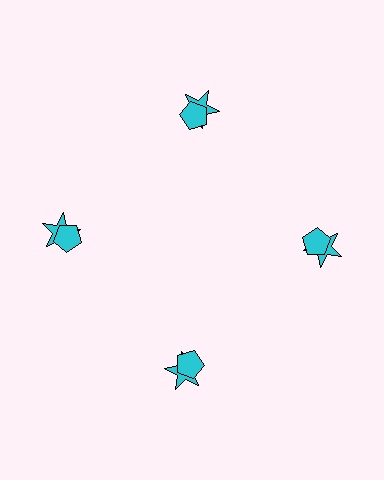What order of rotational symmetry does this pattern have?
This pattern has 4-fold rotational symmetry.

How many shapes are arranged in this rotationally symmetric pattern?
There are 8 shapes, arranged in 4 groups of 2.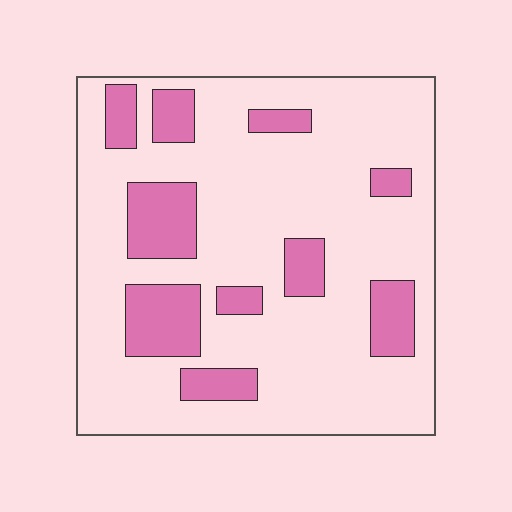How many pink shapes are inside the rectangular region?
10.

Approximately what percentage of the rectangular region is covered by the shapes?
Approximately 20%.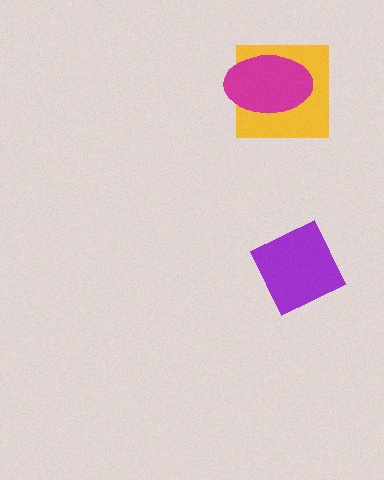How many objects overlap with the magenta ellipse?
1 object overlaps with the magenta ellipse.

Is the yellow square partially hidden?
Yes, it is partially covered by another shape.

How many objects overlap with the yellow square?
1 object overlaps with the yellow square.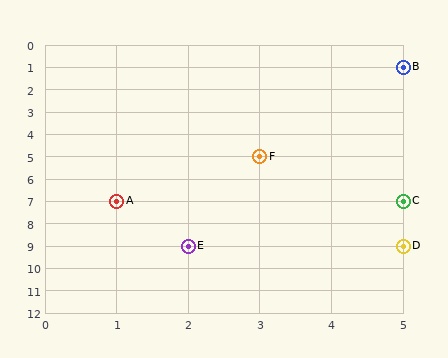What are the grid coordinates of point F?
Point F is at grid coordinates (3, 5).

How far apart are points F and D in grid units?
Points F and D are 2 columns and 4 rows apart (about 4.5 grid units diagonally).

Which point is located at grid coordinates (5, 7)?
Point C is at (5, 7).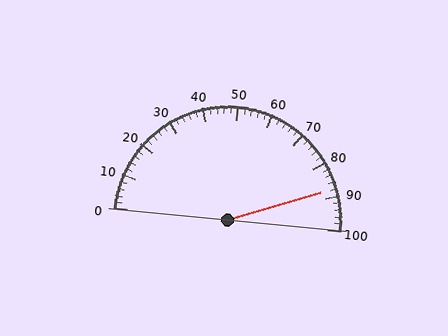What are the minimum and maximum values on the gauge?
The gauge ranges from 0 to 100.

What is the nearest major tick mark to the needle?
The nearest major tick mark is 90.